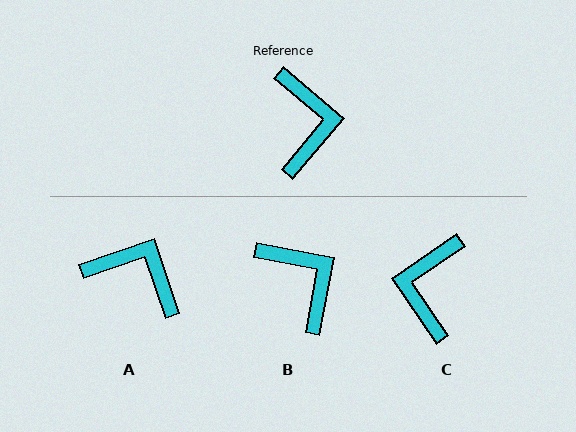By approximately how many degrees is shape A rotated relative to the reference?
Approximately 59 degrees counter-clockwise.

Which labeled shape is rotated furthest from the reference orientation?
C, about 165 degrees away.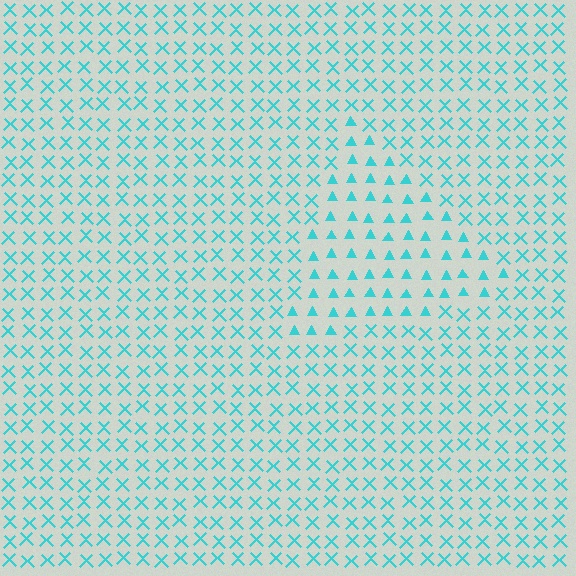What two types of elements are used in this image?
The image uses triangles inside the triangle region and X marks outside it.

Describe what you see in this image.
The image is filled with small cyan elements arranged in a uniform grid. A triangle-shaped region contains triangles, while the surrounding area contains X marks. The boundary is defined purely by the change in element shape.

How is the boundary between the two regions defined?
The boundary is defined by a change in element shape: triangles inside vs. X marks outside. All elements share the same color and spacing.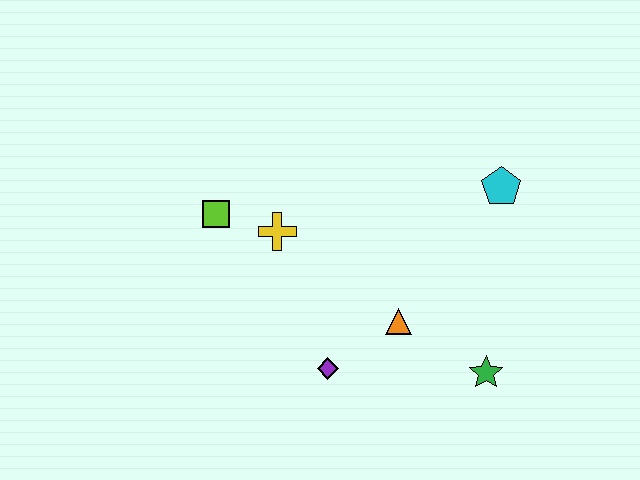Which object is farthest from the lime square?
The green star is farthest from the lime square.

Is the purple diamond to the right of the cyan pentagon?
No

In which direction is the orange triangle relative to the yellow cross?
The orange triangle is to the right of the yellow cross.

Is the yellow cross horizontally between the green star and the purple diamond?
No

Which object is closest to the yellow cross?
The lime square is closest to the yellow cross.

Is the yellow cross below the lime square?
Yes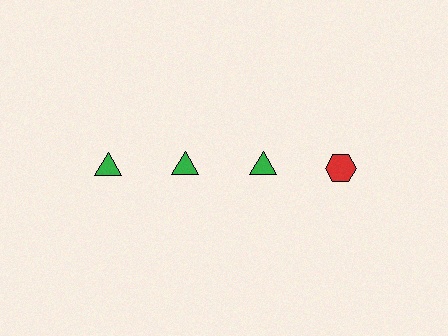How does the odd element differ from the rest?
It differs in both color (red instead of green) and shape (hexagon instead of triangle).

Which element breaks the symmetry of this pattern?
The red hexagon in the top row, second from right column breaks the symmetry. All other shapes are green triangles.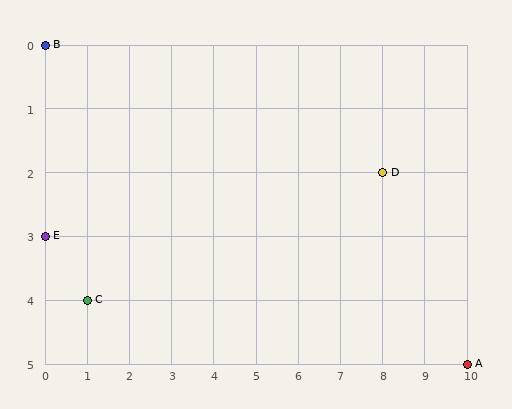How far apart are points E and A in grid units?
Points E and A are 10 columns and 2 rows apart (about 10.2 grid units diagonally).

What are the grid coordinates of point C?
Point C is at grid coordinates (1, 4).